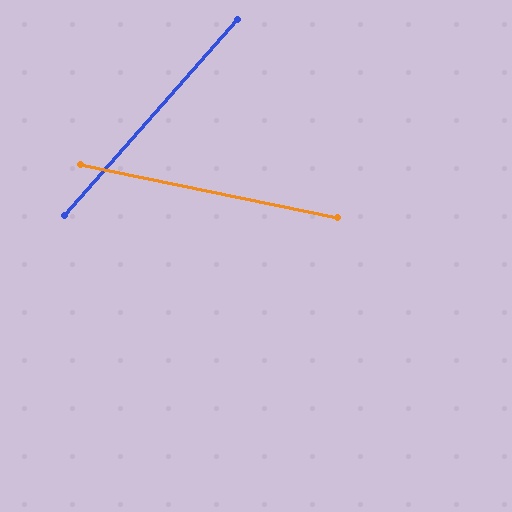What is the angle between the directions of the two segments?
Approximately 60 degrees.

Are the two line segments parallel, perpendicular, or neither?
Neither parallel nor perpendicular — they differ by about 60°.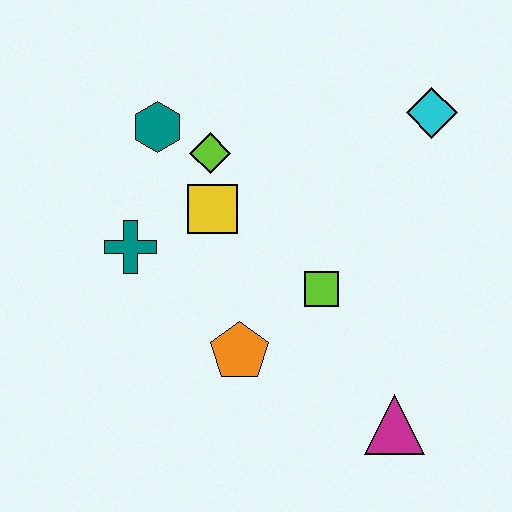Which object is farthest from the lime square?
The teal hexagon is farthest from the lime square.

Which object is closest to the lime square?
The orange pentagon is closest to the lime square.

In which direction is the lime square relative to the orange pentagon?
The lime square is to the right of the orange pentagon.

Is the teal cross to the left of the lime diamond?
Yes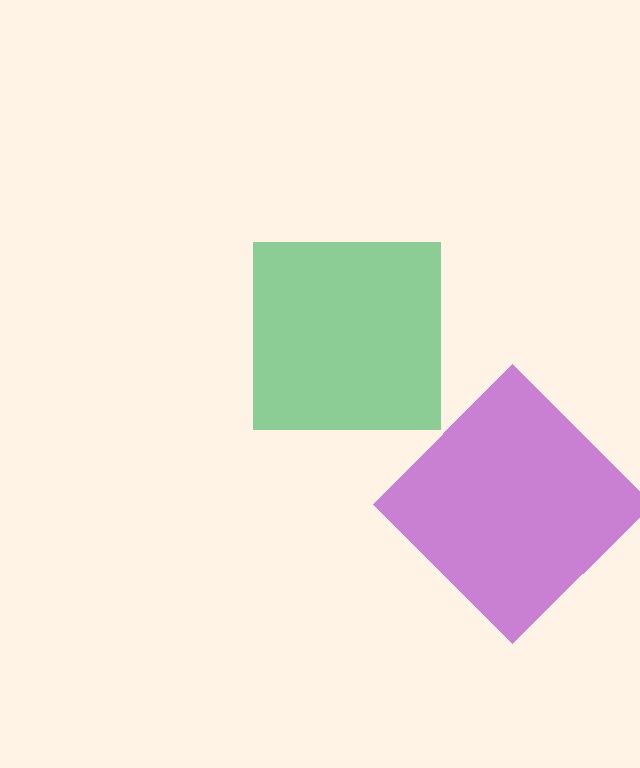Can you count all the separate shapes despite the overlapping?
Yes, there are 2 separate shapes.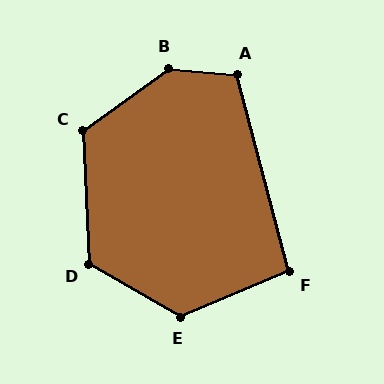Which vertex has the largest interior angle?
B, at approximately 139 degrees.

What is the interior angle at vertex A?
Approximately 110 degrees (obtuse).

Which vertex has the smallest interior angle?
F, at approximately 98 degrees.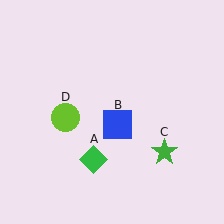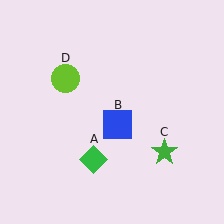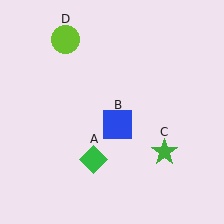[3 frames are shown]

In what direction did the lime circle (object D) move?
The lime circle (object D) moved up.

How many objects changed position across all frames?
1 object changed position: lime circle (object D).